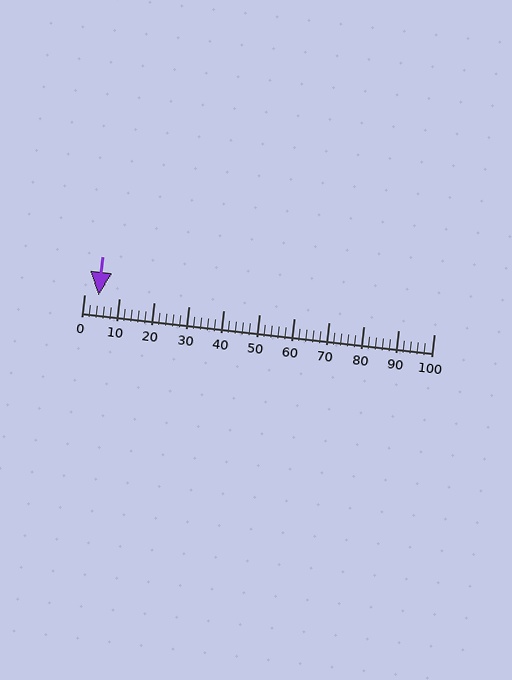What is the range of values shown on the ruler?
The ruler shows values from 0 to 100.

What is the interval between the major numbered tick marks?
The major tick marks are spaced 10 units apart.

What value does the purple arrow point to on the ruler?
The purple arrow points to approximately 4.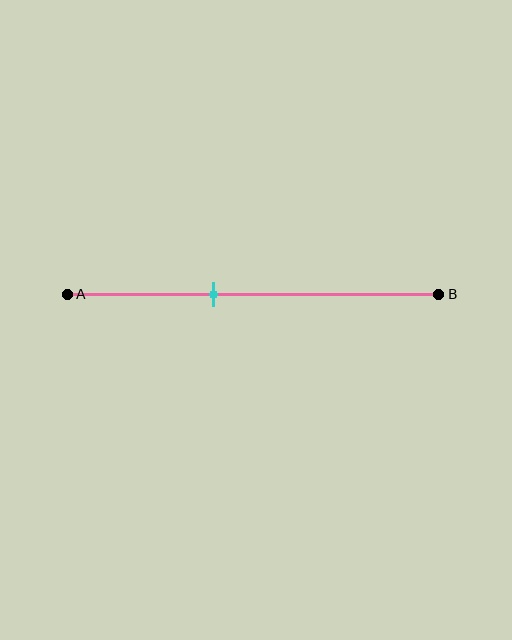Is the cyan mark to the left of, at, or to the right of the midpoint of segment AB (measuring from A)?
The cyan mark is to the left of the midpoint of segment AB.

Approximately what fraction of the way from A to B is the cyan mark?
The cyan mark is approximately 40% of the way from A to B.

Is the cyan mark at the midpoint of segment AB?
No, the mark is at about 40% from A, not at the 50% midpoint.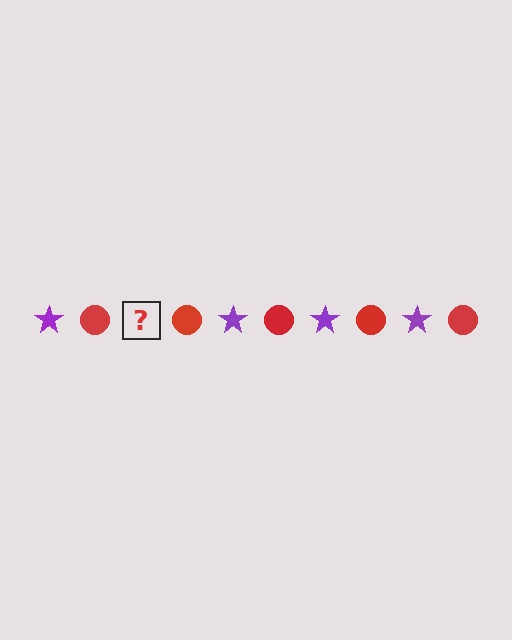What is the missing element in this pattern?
The missing element is a purple star.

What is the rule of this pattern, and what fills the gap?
The rule is that the pattern alternates between purple star and red circle. The gap should be filled with a purple star.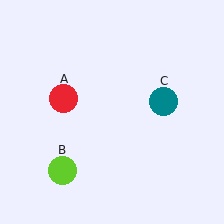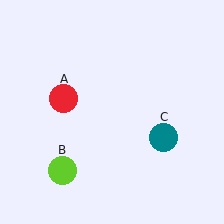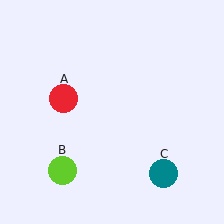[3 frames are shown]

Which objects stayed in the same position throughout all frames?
Red circle (object A) and lime circle (object B) remained stationary.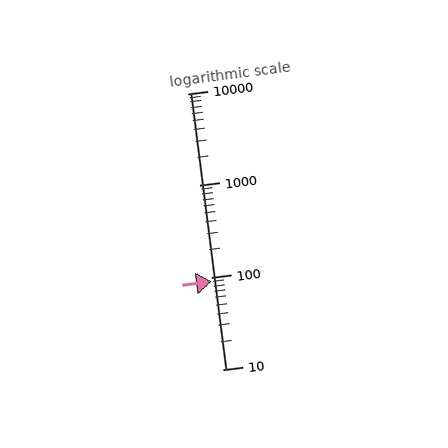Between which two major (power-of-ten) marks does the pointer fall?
The pointer is between 10 and 100.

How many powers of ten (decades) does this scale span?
The scale spans 3 decades, from 10 to 10000.